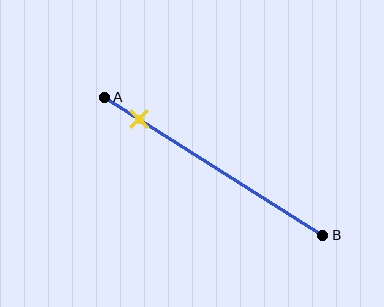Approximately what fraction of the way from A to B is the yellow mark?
The yellow mark is approximately 15% of the way from A to B.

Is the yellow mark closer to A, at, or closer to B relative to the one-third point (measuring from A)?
The yellow mark is closer to point A than the one-third point of segment AB.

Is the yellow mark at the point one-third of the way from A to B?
No, the mark is at about 15% from A, not at the 33% one-third point.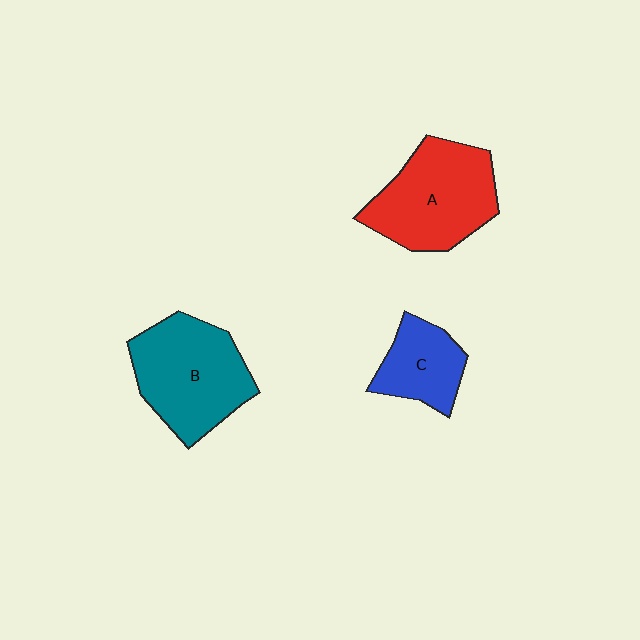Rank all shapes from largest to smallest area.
From largest to smallest: B (teal), A (red), C (blue).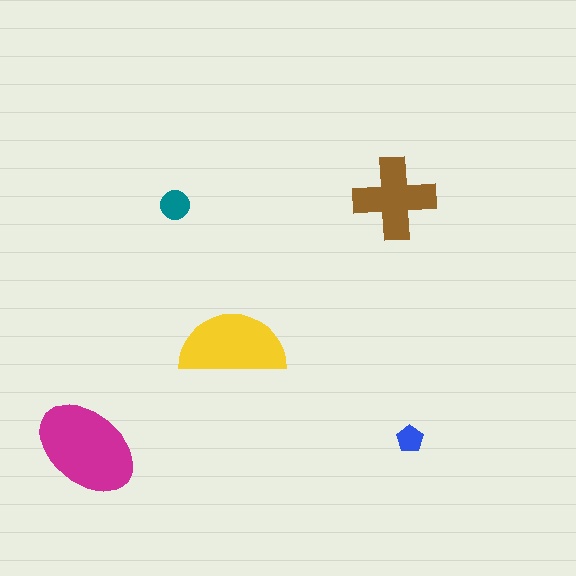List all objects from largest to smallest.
The magenta ellipse, the yellow semicircle, the brown cross, the teal circle, the blue pentagon.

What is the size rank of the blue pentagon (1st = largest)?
5th.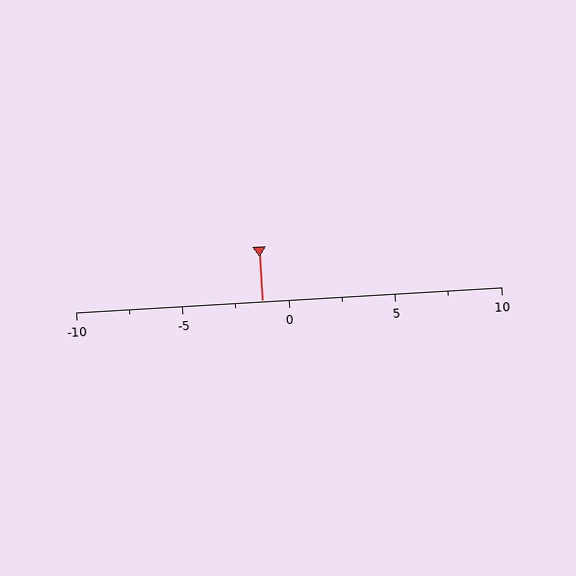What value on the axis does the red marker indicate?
The marker indicates approximately -1.2.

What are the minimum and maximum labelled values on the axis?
The axis runs from -10 to 10.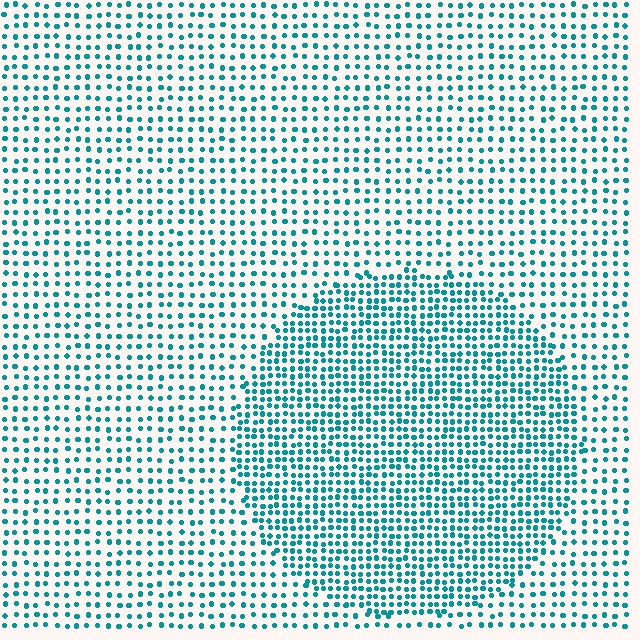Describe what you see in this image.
The image contains small teal elements arranged at two different densities. A circle-shaped region is visible where the elements are more densely packed than the surrounding area.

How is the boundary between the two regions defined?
The boundary is defined by a change in element density (approximately 1.9x ratio). All elements are the same color, size, and shape.